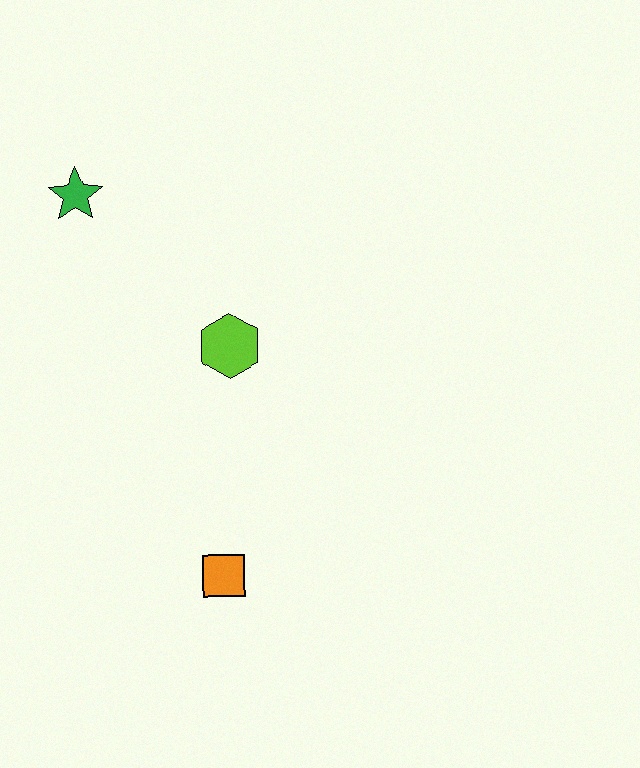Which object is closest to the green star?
The lime hexagon is closest to the green star.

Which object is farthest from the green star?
The orange square is farthest from the green star.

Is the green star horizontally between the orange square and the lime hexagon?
No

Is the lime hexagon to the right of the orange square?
Yes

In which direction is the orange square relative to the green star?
The orange square is below the green star.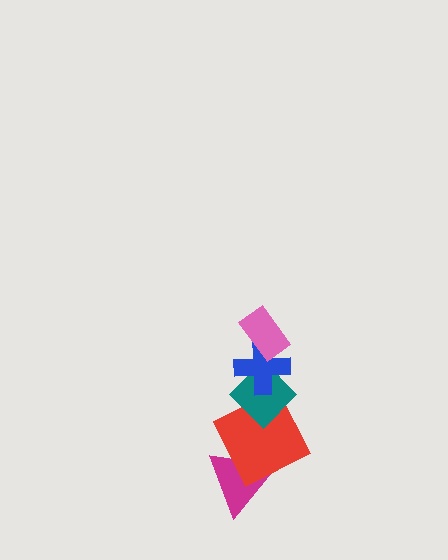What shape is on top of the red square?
The teal diamond is on top of the red square.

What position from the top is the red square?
The red square is 4th from the top.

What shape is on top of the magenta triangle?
The red square is on top of the magenta triangle.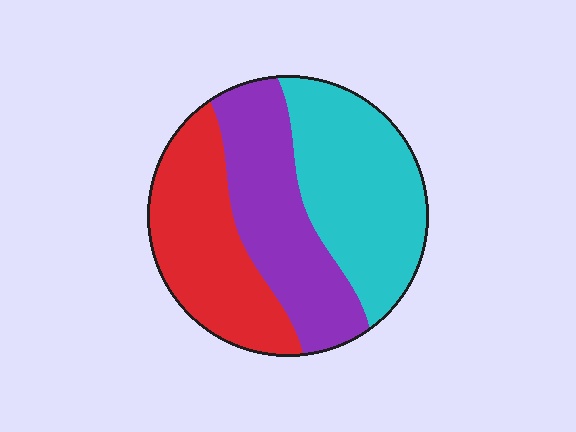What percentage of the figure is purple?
Purple covers 32% of the figure.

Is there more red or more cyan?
Cyan.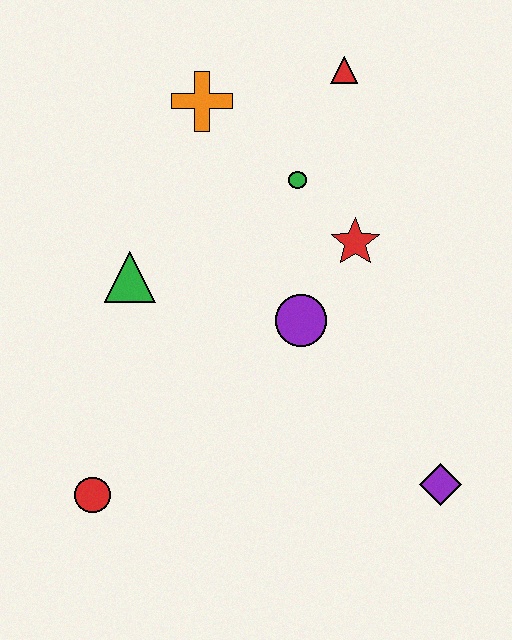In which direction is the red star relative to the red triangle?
The red star is below the red triangle.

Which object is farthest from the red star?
The red circle is farthest from the red star.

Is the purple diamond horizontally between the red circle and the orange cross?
No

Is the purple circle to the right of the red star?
No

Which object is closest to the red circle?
The green triangle is closest to the red circle.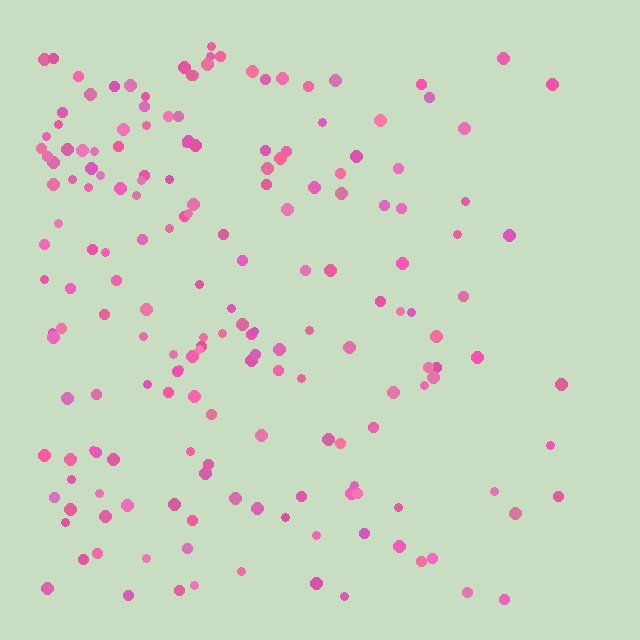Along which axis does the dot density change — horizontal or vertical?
Horizontal.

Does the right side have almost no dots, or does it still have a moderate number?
Still a moderate number, just noticeably fewer than the left.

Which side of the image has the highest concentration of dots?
The left.